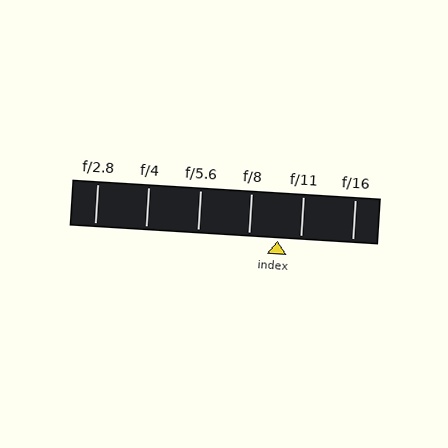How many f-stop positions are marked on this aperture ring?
There are 6 f-stop positions marked.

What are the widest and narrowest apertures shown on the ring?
The widest aperture shown is f/2.8 and the narrowest is f/16.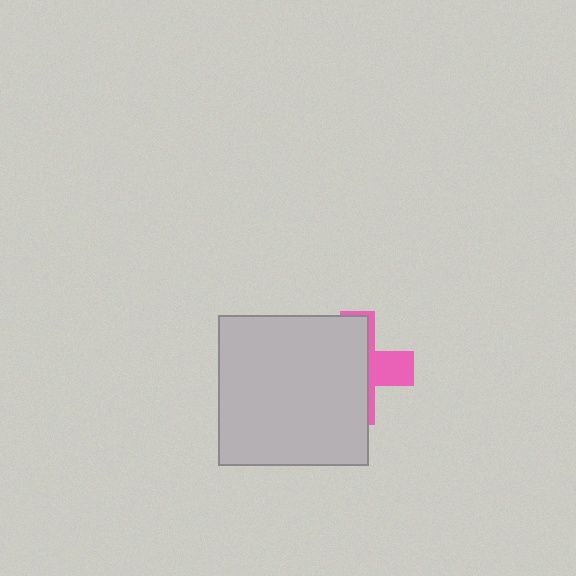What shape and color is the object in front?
The object in front is a light gray square.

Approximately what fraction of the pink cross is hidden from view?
Roughly 69% of the pink cross is hidden behind the light gray square.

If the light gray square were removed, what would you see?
You would see the complete pink cross.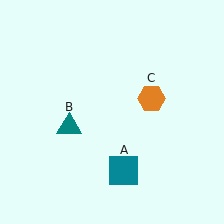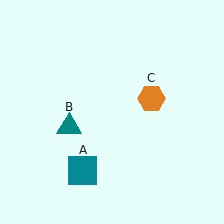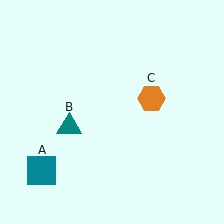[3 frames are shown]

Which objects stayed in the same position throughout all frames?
Teal triangle (object B) and orange hexagon (object C) remained stationary.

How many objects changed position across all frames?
1 object changed position: teal square (object A).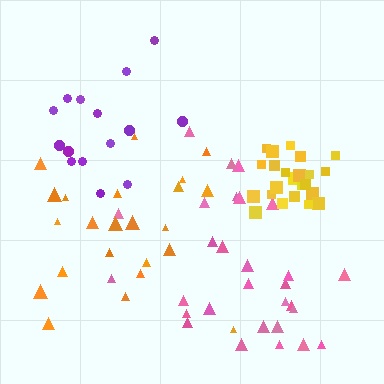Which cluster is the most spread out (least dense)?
Orange.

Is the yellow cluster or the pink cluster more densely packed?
Yellow.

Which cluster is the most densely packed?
Yellow.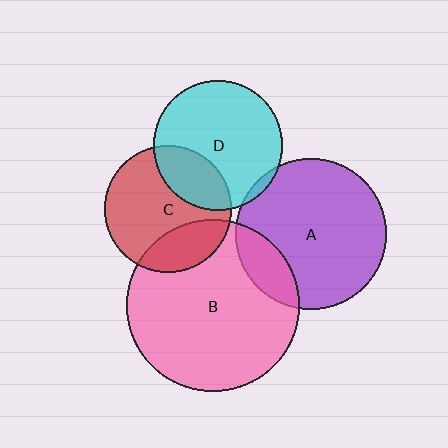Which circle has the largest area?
Circle B (pink).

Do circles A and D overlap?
Yes.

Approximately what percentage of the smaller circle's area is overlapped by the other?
Approximately 5%.